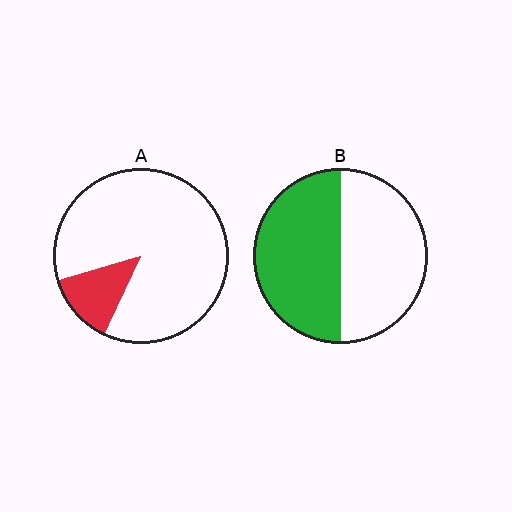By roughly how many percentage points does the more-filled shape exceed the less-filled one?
By roughly 35 percentage points (B over A).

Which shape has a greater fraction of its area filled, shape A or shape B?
Shape B.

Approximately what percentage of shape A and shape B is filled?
A is approximately 15% and B is approximately 50%.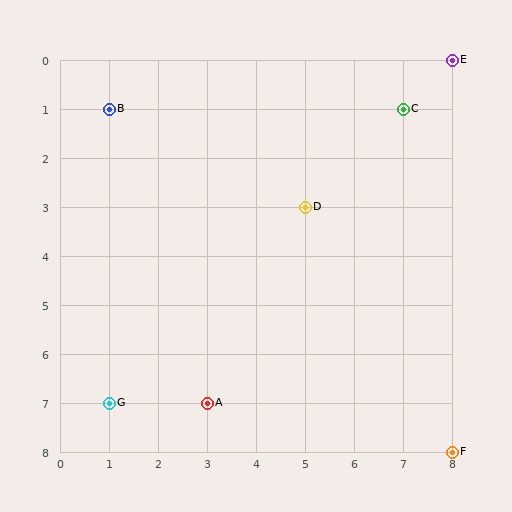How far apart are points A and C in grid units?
Points A and C are 4 columns and 6 rows apart (about 7.2 grid units diagonally).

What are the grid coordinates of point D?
Point D is at grid coordinates (5, 3).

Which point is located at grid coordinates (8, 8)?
Point F is at (8, 8).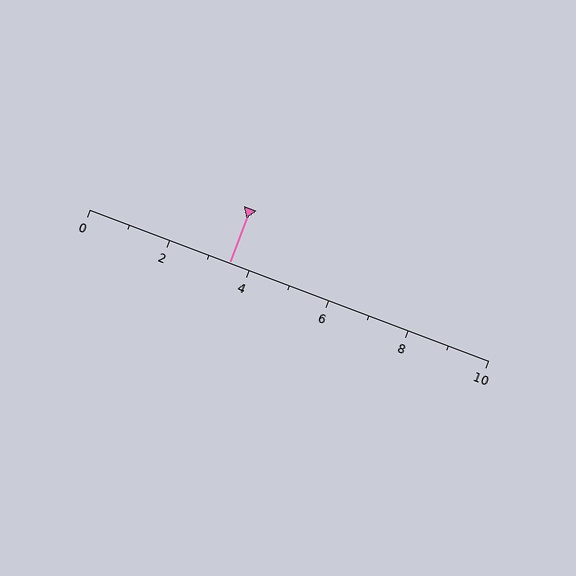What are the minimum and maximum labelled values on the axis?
The axis runs from 0 to 10.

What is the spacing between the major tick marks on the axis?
The major ticks are spaced 2 apart.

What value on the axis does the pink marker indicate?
The marker indicates approximately 3.5.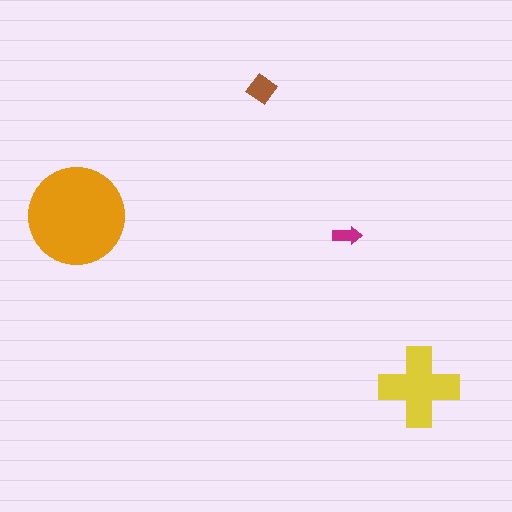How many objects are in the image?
There are 4 objects in the image.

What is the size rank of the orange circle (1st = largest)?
1st.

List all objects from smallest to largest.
The magenta arrow, the brown diamond, the yellow cross, the orange circle.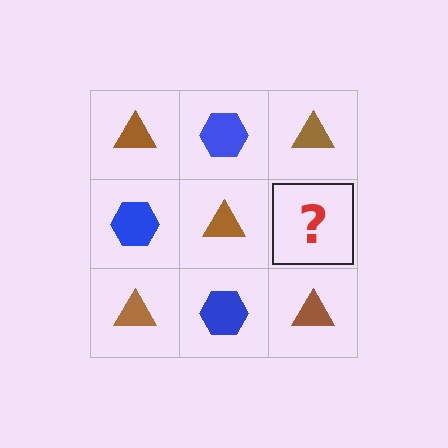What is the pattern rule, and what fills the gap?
The rule is that it alternates brown triangle and blue hexagon in a checkerboard pattern. The gap should be filled with a blue hexagon.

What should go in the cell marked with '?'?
The missing cell should contain a blue hexagon.